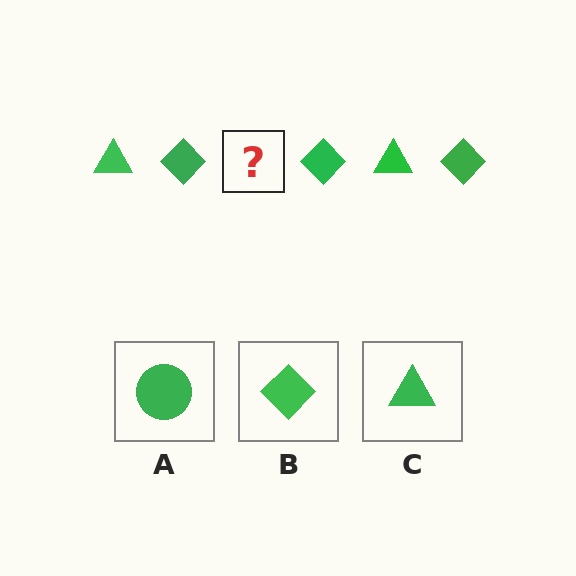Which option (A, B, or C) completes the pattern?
C.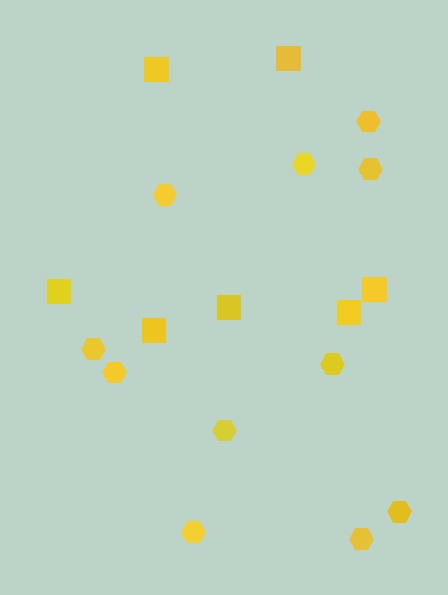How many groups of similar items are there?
There are 2 groups: one group of squares (7) and one group of hexagons (11).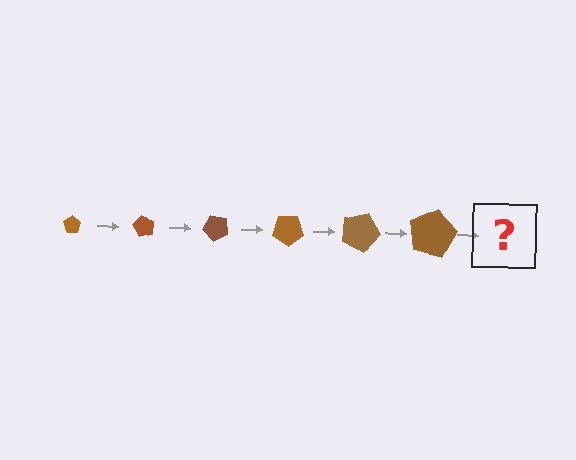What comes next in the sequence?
The next element should be a pentagon, larger than the previous one and rotated 360 degrees from the start.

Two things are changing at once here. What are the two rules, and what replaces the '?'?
The two rules are that the pentagon grows larger each step and it rotates 60 degrees each step. The '?' should be a pentagon, larger than the previous one and rotated 360 degrees from the start.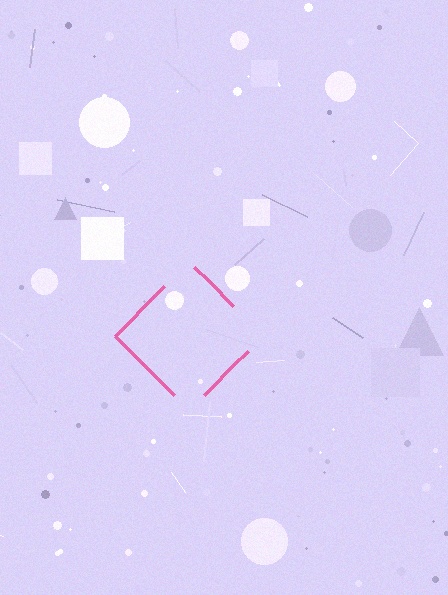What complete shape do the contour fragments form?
The contour fragments form a diamond.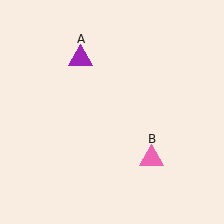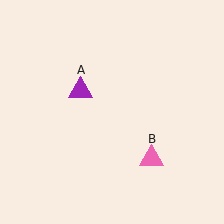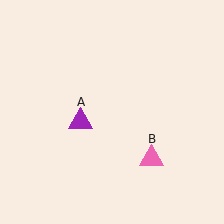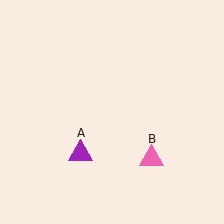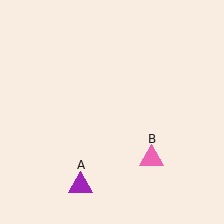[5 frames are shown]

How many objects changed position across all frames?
1 object changed position: purple triangle (object A).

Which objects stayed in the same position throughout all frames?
Pink triangle (object B) remained stationary.